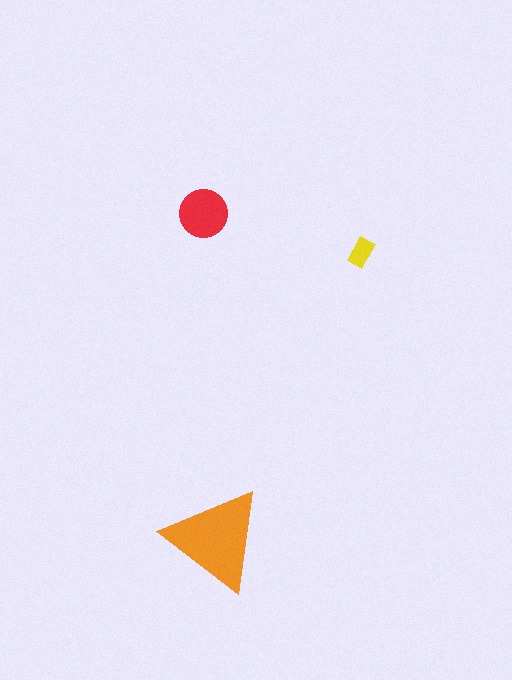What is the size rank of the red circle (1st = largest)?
2nd.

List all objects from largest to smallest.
The orange triangle, the red circle, the yellow rectangle.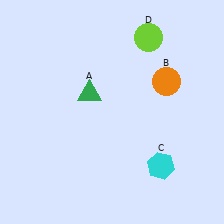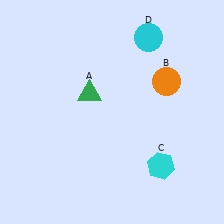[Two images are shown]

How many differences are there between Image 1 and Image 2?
There is 1 difference between the two images.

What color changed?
The circle (D) changed from lime in Image 1 to cyan in Image 2.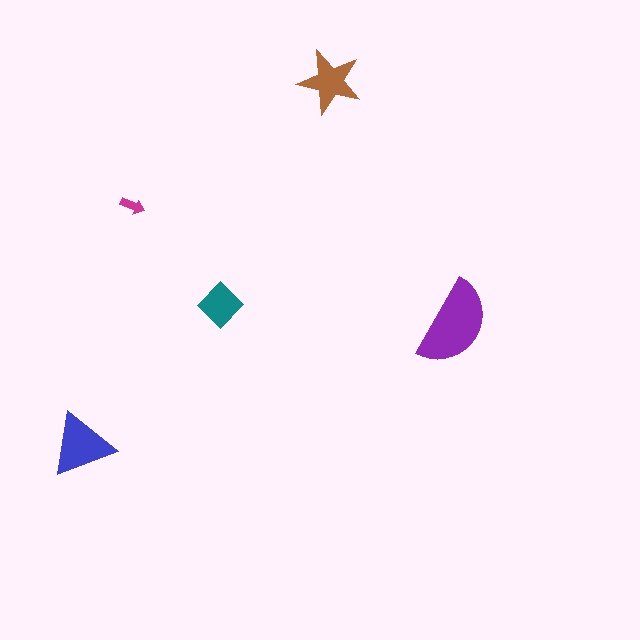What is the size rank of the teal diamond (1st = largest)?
4th.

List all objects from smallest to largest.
The magenta arrow, the teal diamond, the brown star, the blue triangle, the purple semicircle.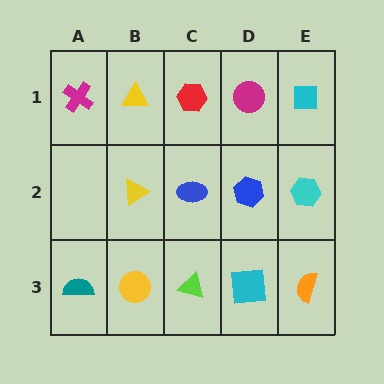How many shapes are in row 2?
4 shapes.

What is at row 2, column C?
A blue ellipse.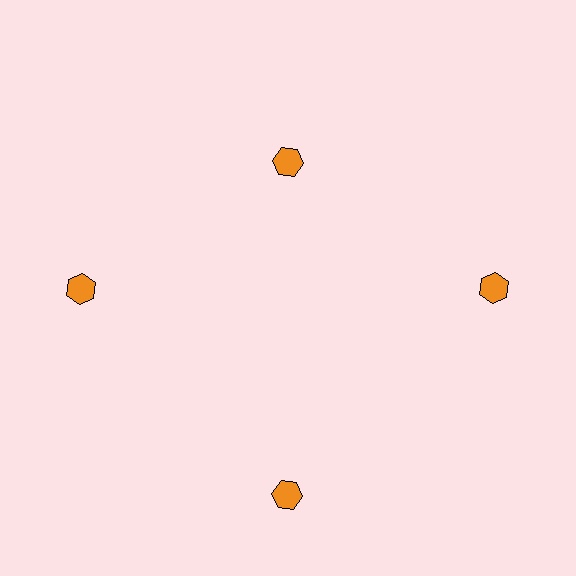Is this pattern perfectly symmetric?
No. The 4 orange hexagons are arranged in a ring, but one element near the 12 o'clock position is pulled inward toward the center, breaking the 4-fold rotational symmetry.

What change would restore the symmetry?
The symmetry would be restored by moving it outward, back onto the ring so that all 4 hexagons sit at equal angles and equal distance from the center.